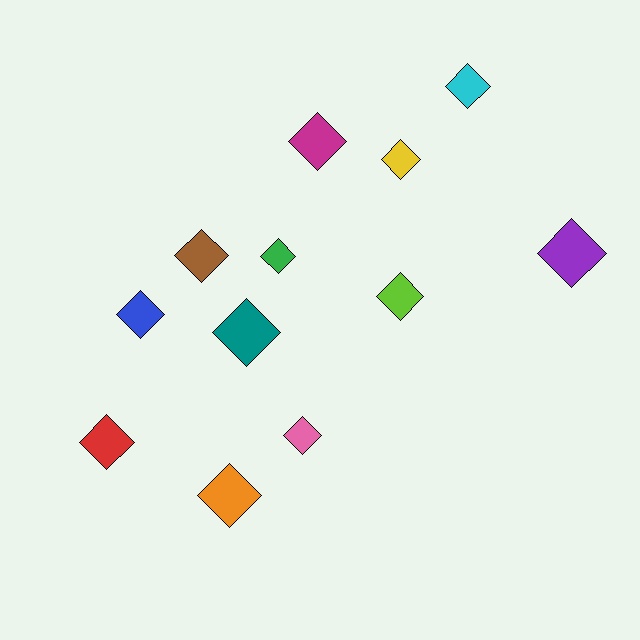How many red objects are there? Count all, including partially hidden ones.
There is 1 red object.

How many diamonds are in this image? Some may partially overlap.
There are 12 diamonds.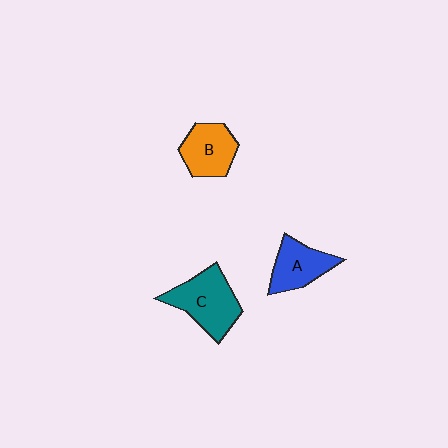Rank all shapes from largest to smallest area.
From largest to smallest: C (teal), B (orange), A (blue).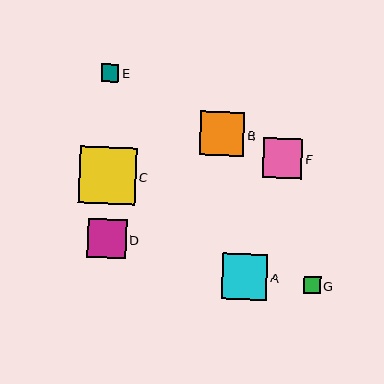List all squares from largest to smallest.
From largest to smallest: C, A, B, F, D, E, G.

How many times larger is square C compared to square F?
Square C is approximately 1.4 times the size of square F.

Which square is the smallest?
Square G is the smallest with a size of approximately 17 pixels.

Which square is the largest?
Square C is the largest with a size of approximately 57 pixels.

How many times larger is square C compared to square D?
Square C is approximately 1.5 times the size of square D.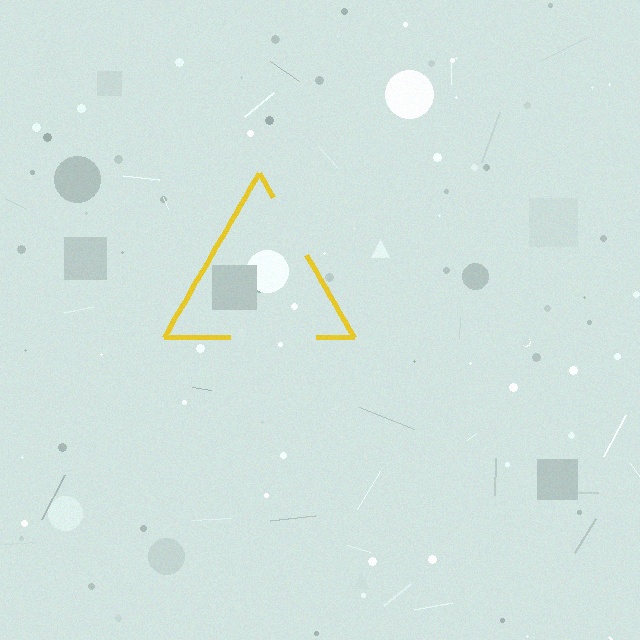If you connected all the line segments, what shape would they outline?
They would outline a triangle.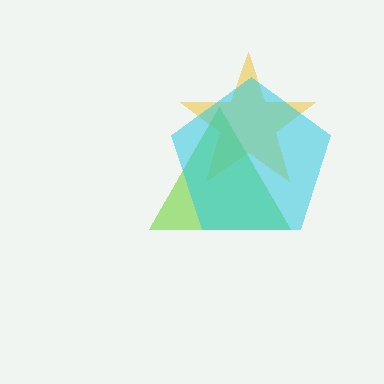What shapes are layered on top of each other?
The layered shapes are: a yellow star, a lime triangle, a cyan pentagon.